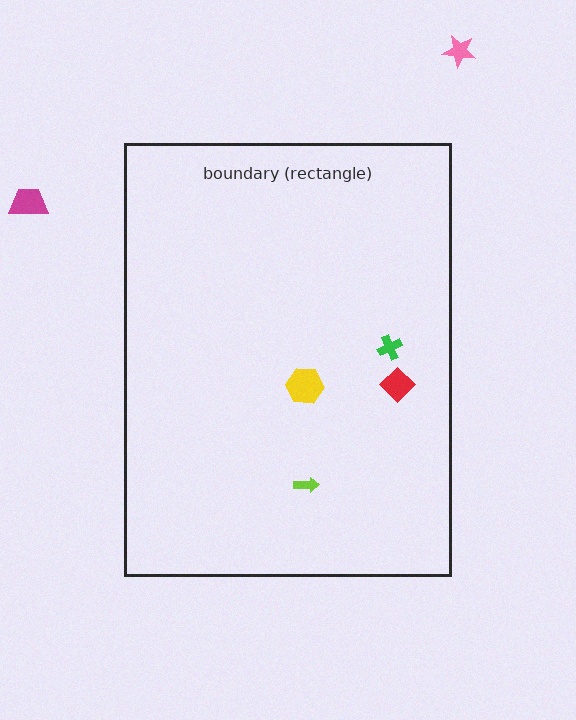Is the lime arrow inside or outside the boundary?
Inside.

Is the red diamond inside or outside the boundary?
Inside.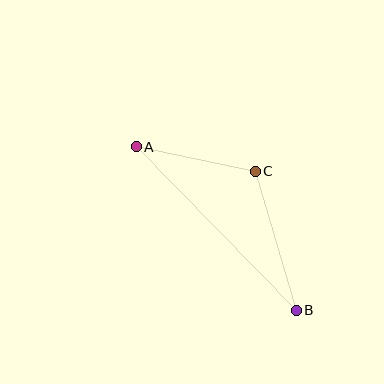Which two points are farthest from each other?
Points A and B are farthest from each other.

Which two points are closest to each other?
Points A and C are closest to each other.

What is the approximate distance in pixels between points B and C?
The distance between B and C is approximately 145 pixels.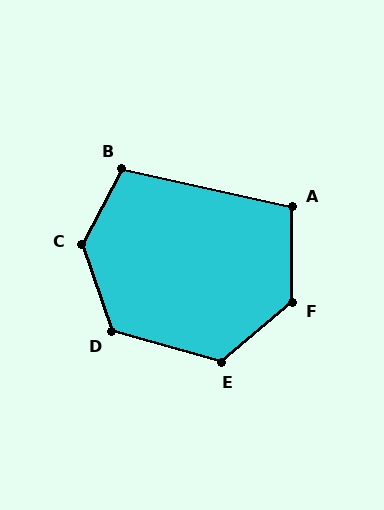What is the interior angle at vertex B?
Approximately 106 degrees (obtuse).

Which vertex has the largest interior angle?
C, at approximately 133 degrees.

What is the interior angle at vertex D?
Approximately 124 degrees (obtuse).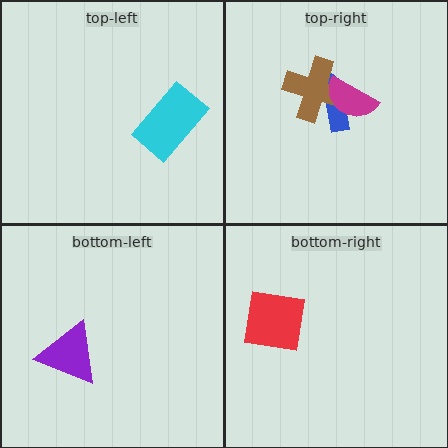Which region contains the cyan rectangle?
The top-left region.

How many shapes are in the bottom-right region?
1.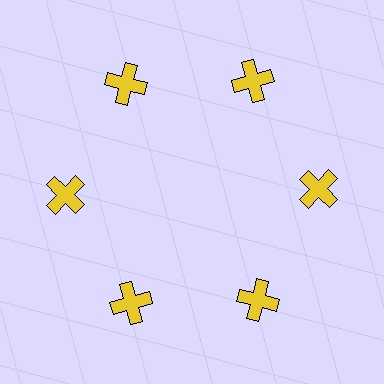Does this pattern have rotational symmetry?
Yes, this pattern has 6-fold rotational symmetry. It looks the same after rotating 60 degrees around the center.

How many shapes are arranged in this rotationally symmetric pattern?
There are 6 shapes, arranged in 6 groups of 1.